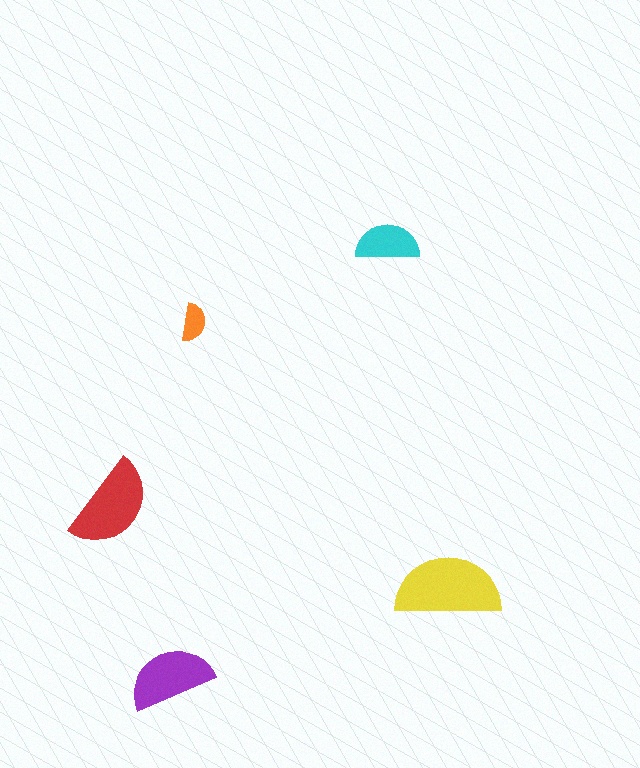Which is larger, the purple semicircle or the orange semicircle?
The purple one.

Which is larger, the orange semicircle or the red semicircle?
The red one.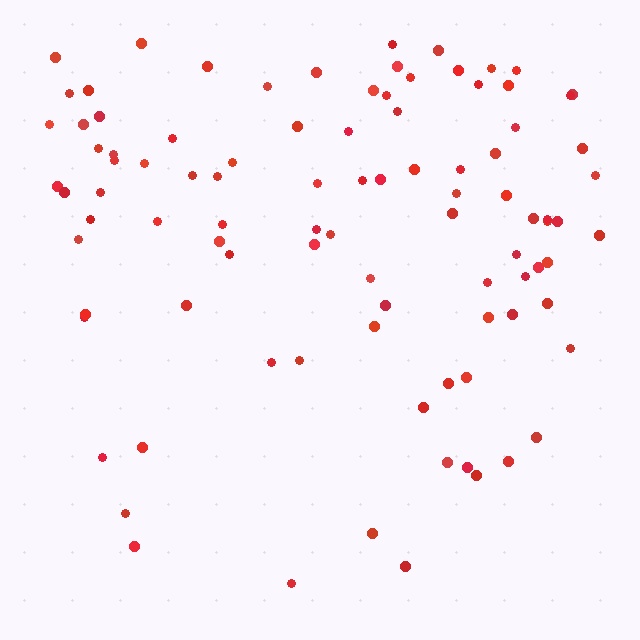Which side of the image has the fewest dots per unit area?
The bottom.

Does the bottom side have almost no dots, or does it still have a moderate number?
Still a moderate number, just noticeably fewer than the top.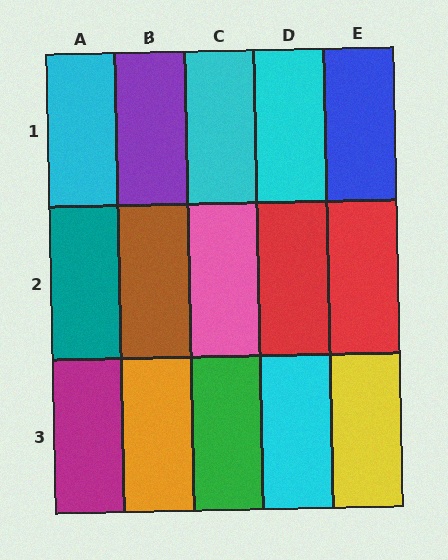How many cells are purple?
1 cell is purple.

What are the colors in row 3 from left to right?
Magenta, orange, green, cyan, yellow.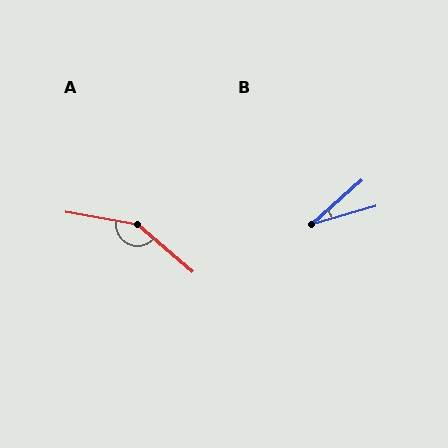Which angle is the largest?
A, at approximately 149 degrees.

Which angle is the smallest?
B, at approximately 26 degrees.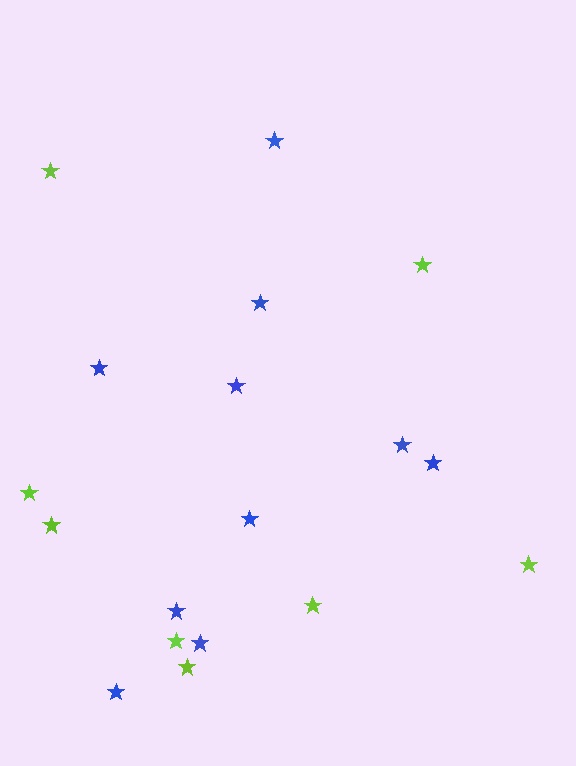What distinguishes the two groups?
There are 2 groups: one group of lime stars (8) and one group of blue stars (10).